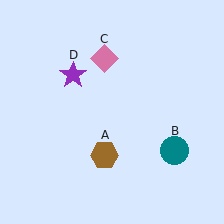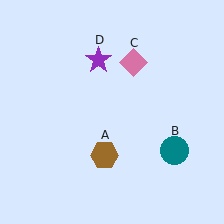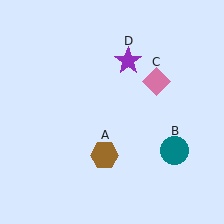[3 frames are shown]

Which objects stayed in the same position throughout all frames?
Brown hexagon (object A) and teal circle (object B) remained stationary.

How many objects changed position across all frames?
2 objects changed position: pink diamond (object C), purple star (object D).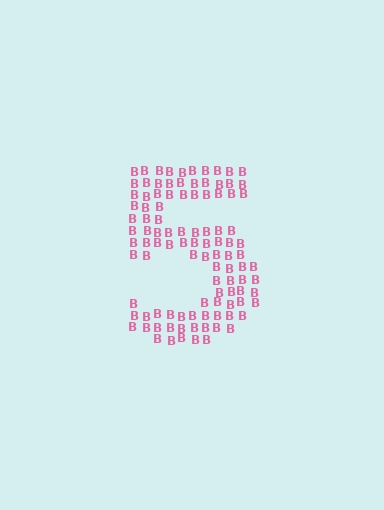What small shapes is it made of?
It is made of small letter B's.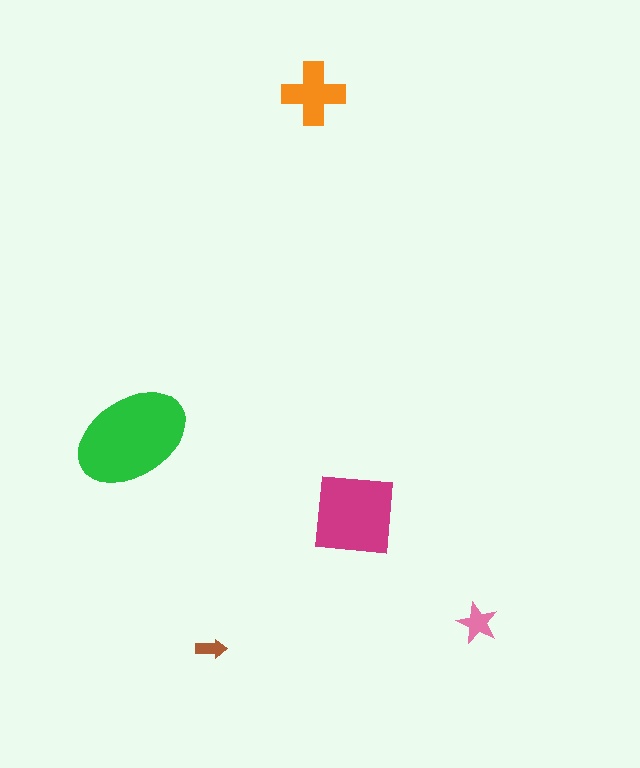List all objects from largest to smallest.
The green ellipse, the magenta square, the orange cross, the pink star, the brown arrow.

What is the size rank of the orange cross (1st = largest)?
3rd.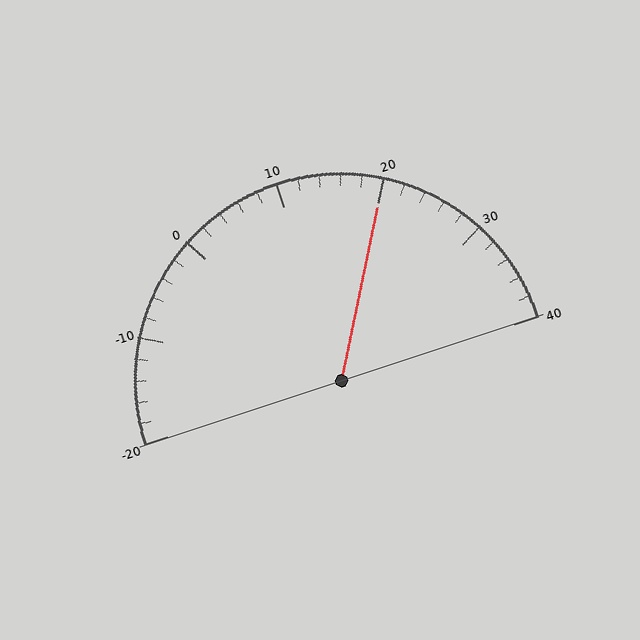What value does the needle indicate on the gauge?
The needle indicates approximately 20.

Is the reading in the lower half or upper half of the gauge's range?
The reading is in the upper half of the range (-20 to 40).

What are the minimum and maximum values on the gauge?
The gauge ranges from -20 to 40.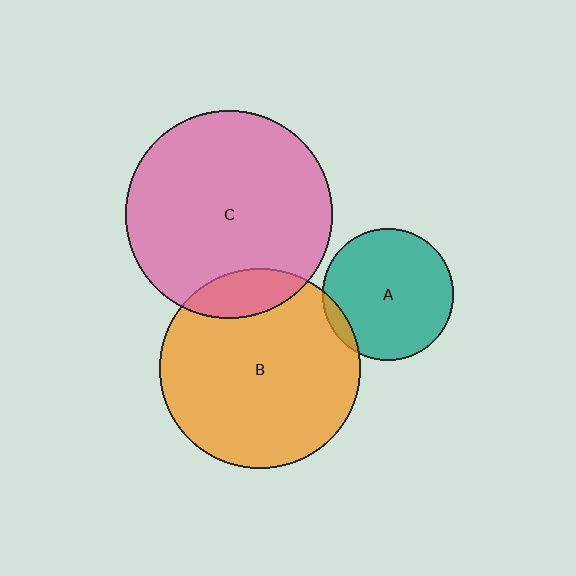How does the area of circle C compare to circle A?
Approximately 2.5 times.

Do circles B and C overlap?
Yes.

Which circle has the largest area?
Circle C (pink).